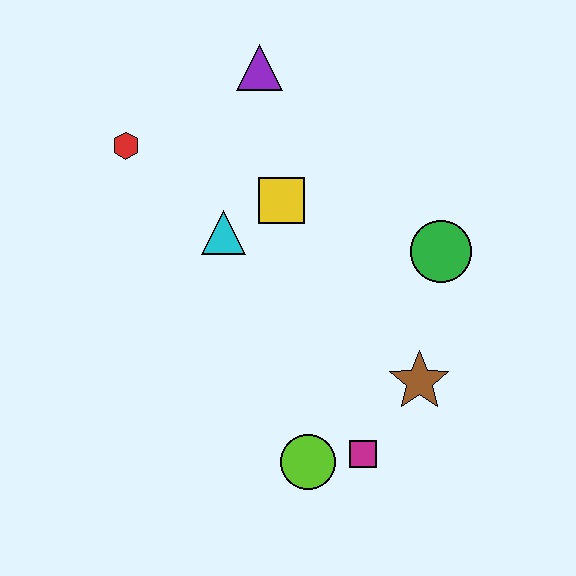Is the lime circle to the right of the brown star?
No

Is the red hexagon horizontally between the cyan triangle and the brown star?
No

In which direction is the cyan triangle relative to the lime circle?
The cyan triangle is above the lime circle.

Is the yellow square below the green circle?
No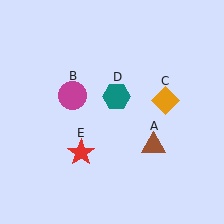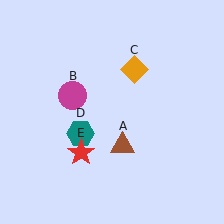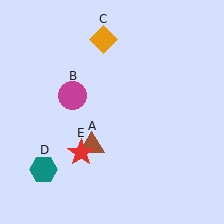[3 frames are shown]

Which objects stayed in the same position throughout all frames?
Magenta circle (object B) and red star (object E) remained stationary.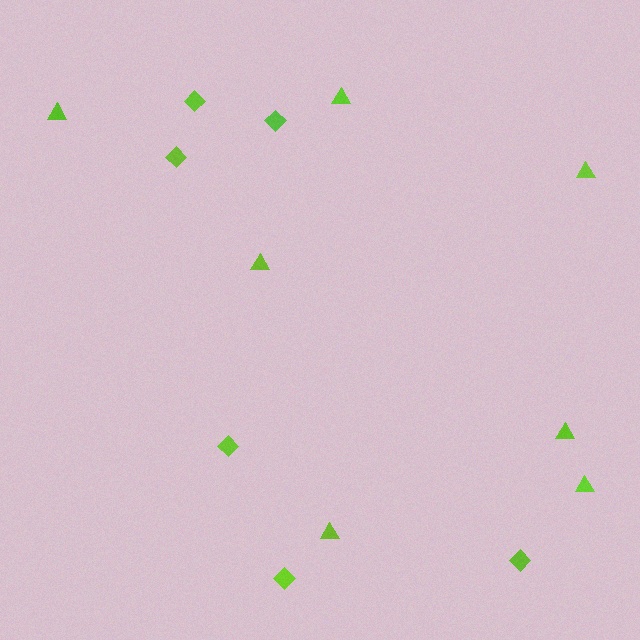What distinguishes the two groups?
There are 2 groups: one group of triangles (7) and one group of diamonds (6).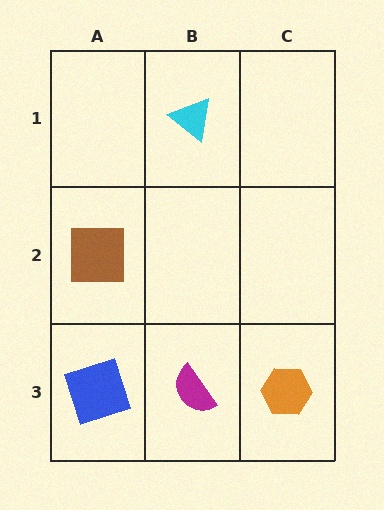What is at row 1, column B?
A cyan triangle.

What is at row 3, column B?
A magenta semicircle.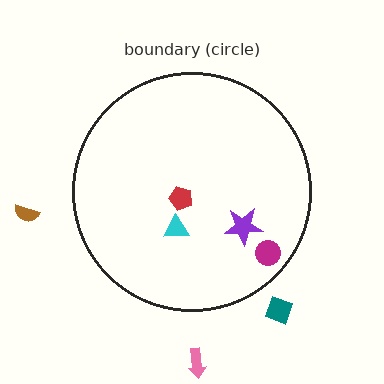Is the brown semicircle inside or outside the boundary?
Outside.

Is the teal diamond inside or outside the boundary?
Outside.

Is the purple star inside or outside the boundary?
Inside.